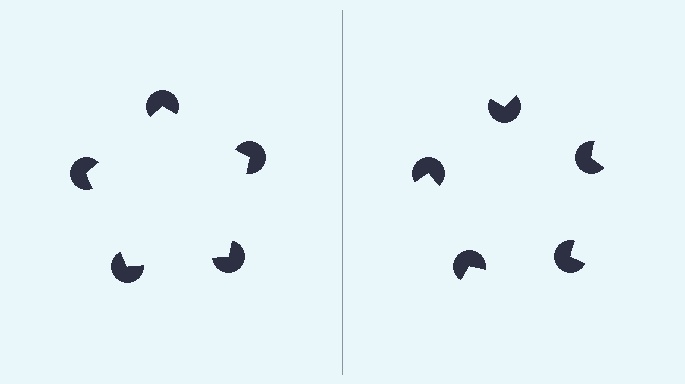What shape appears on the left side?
An illusory pentagon.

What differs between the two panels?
The pac-man discs are positioned identically on both sides; only the wedge orientations differ. On the left they align to a pentagon; on the right they are misaligned.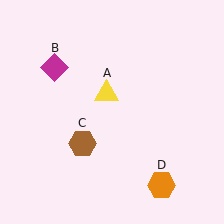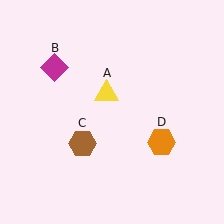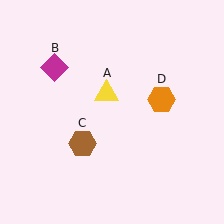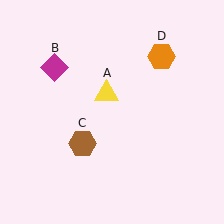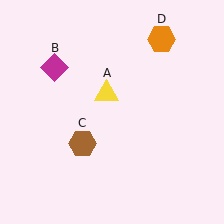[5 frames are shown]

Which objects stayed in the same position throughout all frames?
Yellow triangle (object A) and magenta diamond (object B) and brown hexagon (object C) remained stationary.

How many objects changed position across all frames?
1 object changed position: orange hexagon (object D).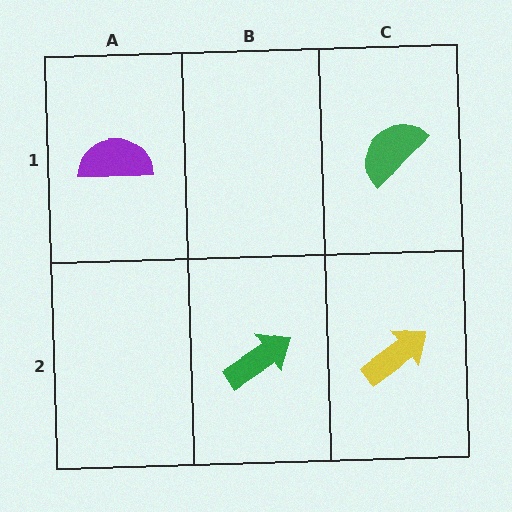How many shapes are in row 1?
2 shapes.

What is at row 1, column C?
A green semicircle.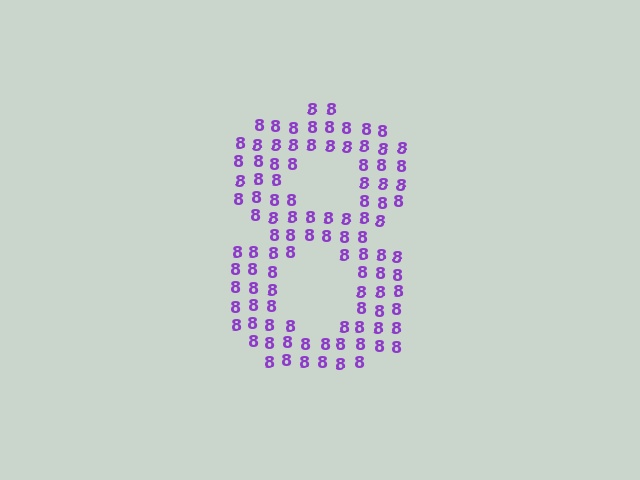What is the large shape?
The large shape is the digit 8.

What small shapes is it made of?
It is made of small digit 8's.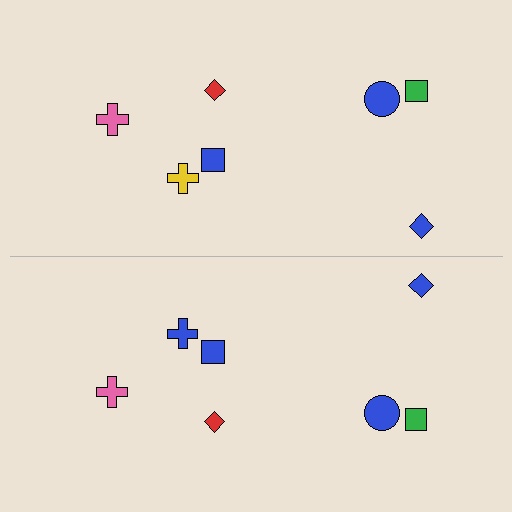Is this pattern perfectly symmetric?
No, the pattern is not perfectly symmetric. The blue cross on the bottom side breaks the symmetry — its mirror counterpart is yellow.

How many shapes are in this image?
There are 14 shapes in this image.